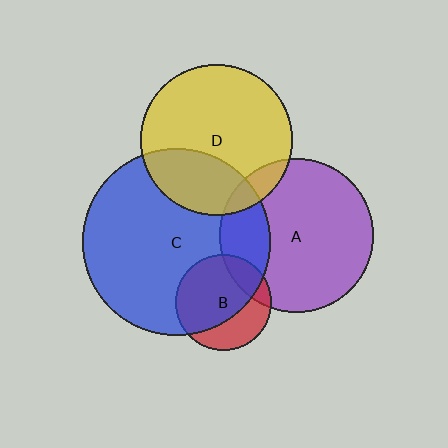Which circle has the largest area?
Circle C (blue).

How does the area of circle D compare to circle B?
Approximately 2.5 times.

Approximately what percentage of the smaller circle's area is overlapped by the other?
Approximately 30%.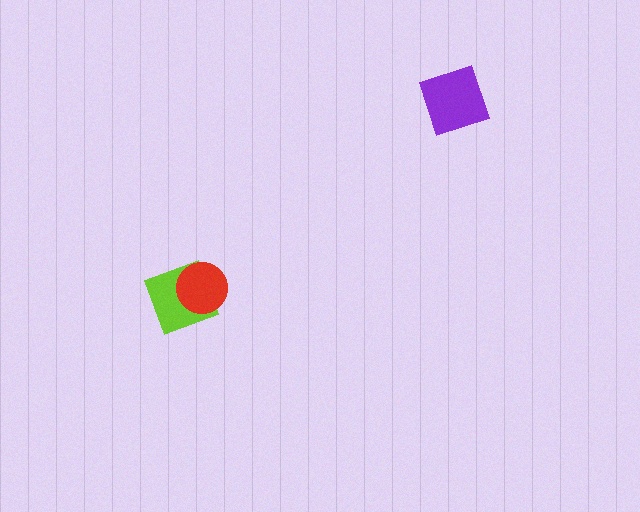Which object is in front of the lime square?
The red circle is in front of the lime square.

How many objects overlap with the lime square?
1 object overlaps with the lime square.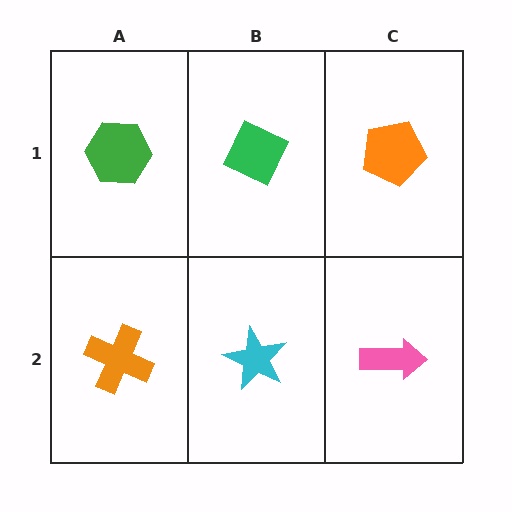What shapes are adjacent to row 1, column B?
A cyan star (row 2, column B), a green hexagon (row 1, column A), an orange pentagon (row 1, column C).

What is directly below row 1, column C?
A pink arrow.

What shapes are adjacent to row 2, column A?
A green hexagon (row 1, column A), a cyan star (row 2, column B).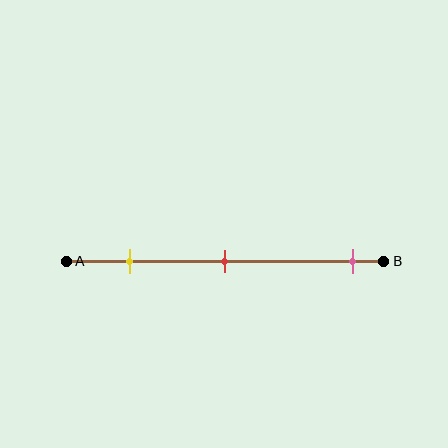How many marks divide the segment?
There are 3 marks dividing the segment.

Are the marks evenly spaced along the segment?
No, the marks are not evenly spaced.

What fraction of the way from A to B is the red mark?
The red mark is approximately 50% (0.5) of the way from A to B.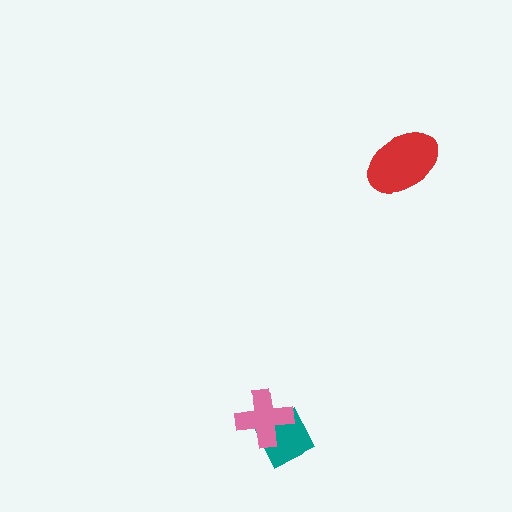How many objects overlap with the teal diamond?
1 object overlaps with the teal diamond.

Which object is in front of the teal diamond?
The pink cross is in front of the teal diamond.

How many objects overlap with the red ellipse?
0 objects overlap with the red ellipse.